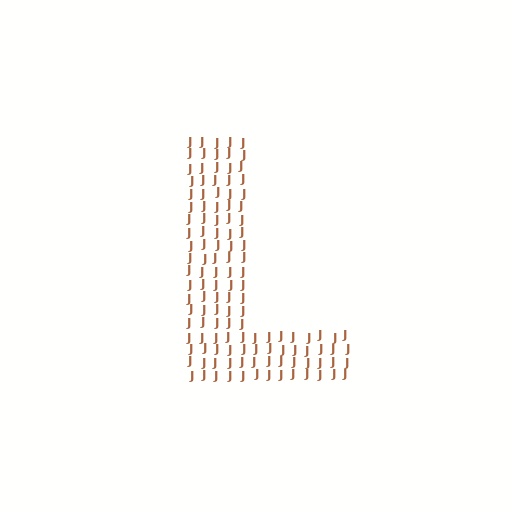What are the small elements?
The small elements are letter J's.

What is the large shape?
The large shape is the letter L.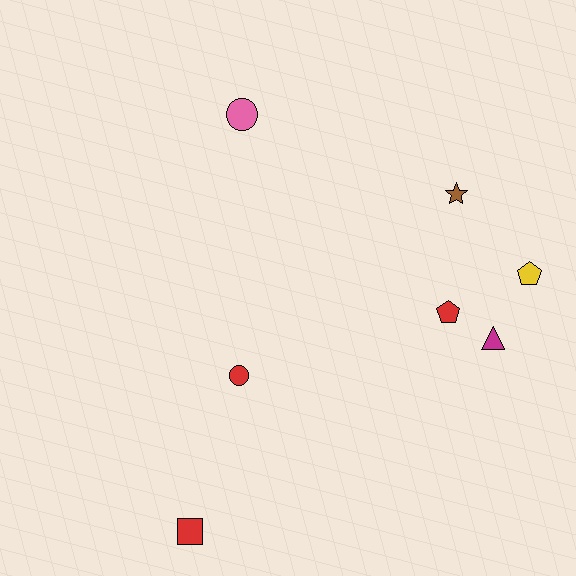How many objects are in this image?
There are 7 objects.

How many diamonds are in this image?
There are no diamonds.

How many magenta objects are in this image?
There is 1 magenta object.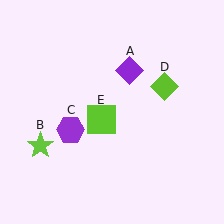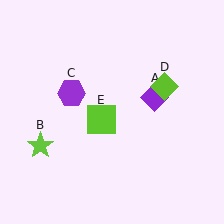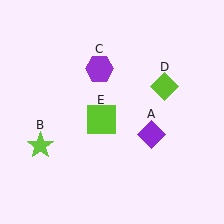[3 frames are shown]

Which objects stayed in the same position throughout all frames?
Lime star (object B) and lime diamond (object D) and lime square (object E) remained stationary.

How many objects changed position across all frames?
2 objects changed position: purple diamond (object A), purple hexagon (object C).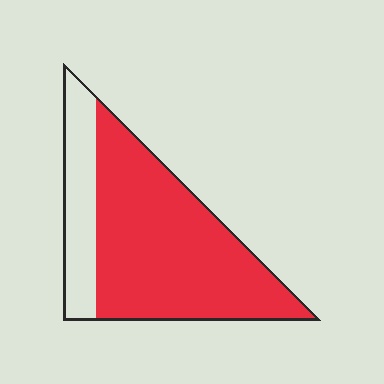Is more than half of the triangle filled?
Yes.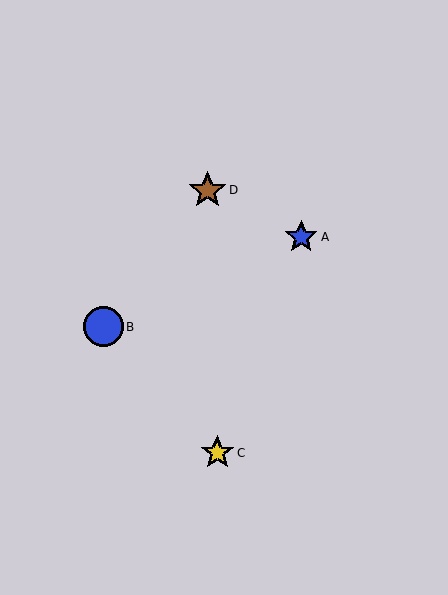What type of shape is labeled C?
Shape C is a yellow star.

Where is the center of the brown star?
The center of the brown star is at (207, 190).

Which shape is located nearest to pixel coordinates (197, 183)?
The brown star (labeled D) at (207, 190) is nearest to that location.